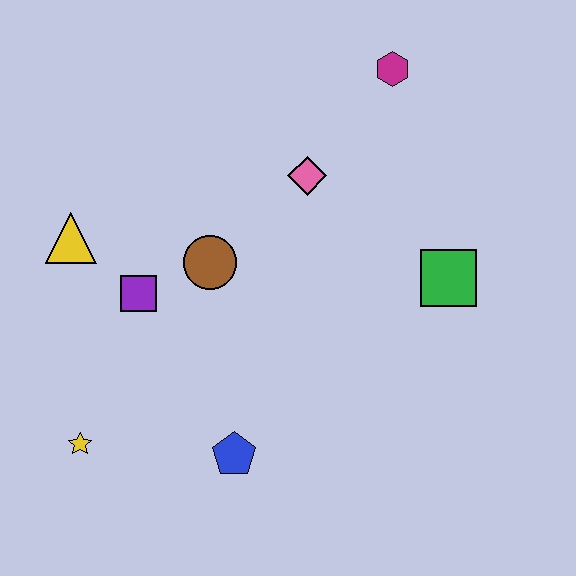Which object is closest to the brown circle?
The purple square is closest to the brown circle.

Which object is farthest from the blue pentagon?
The magenta hexagon is farthest from the blue pentagon.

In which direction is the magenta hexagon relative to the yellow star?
The magenta hexagon is above the yellow star.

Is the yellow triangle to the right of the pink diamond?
No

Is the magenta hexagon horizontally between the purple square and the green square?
Yes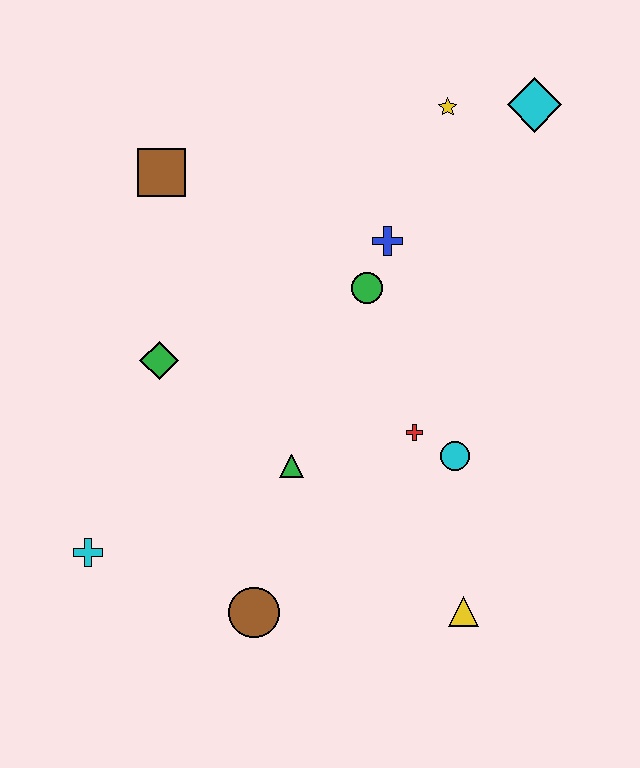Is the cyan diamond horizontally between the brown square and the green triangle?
No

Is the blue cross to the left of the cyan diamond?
Yes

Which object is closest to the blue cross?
The green circle is closest to the blue cross.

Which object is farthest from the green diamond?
The cyan diamond is farthest from the green diamond.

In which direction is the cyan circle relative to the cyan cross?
The cyan circle is to the right of the cyan cross.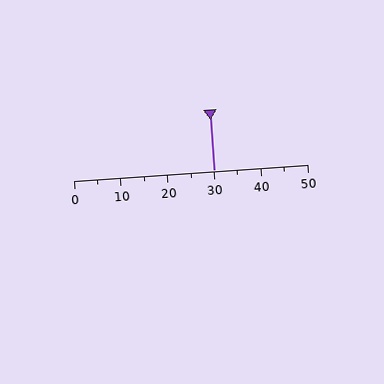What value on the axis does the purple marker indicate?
The marker indicates approximately 30.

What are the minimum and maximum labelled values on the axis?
The axis runs from 0 to 50.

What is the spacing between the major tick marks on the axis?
The major ticks are spaced 10 apart.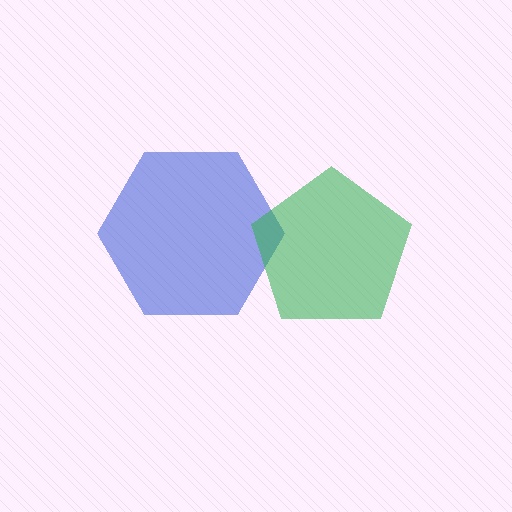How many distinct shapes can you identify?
There are 2 distinct shapes: a blue hexagon, a green pentagon.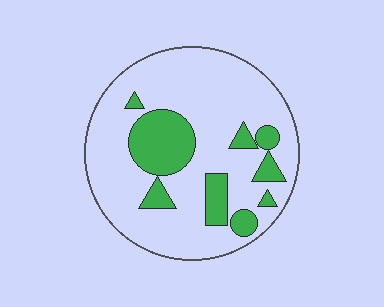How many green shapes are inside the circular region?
9.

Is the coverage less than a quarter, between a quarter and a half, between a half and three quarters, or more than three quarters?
Less than a quarter.